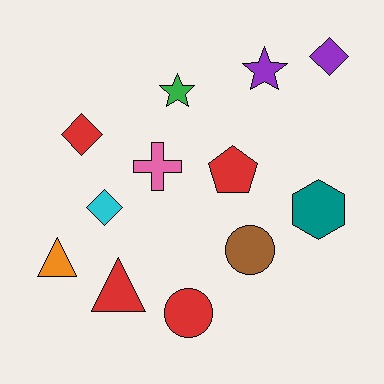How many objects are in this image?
There are 12 objects.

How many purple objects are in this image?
There are 2 purple objects.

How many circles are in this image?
There are 2 circles.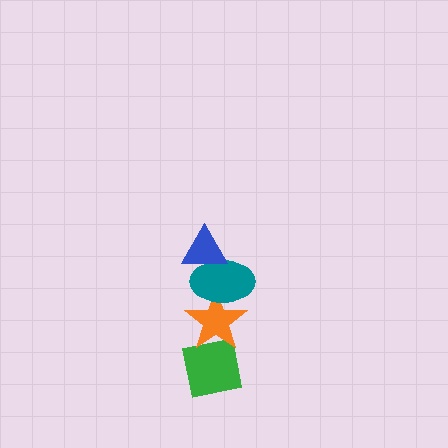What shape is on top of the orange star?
The teal ellipse is on top of the orange star.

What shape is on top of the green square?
The orange star is on top of the green square.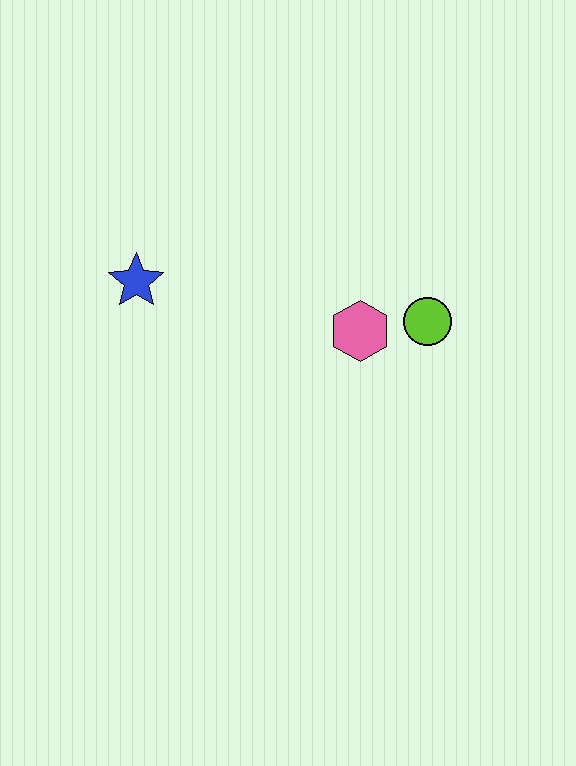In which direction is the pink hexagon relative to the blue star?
The pink hexagon is to the right of the blue star.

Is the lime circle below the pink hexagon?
No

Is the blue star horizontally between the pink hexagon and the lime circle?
No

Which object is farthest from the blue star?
The lime circle is farthest from the blue star.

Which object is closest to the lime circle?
The pink hexagon is closest to the lime circle.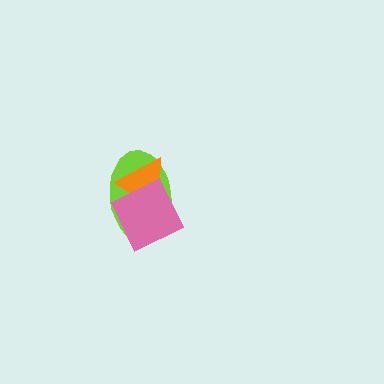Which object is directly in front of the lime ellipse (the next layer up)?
The orange triangle is directly in front of the lime ellipse.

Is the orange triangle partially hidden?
Yes, it is partially covered by another shape.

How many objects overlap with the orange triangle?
2 objects overlap with the orange triangle.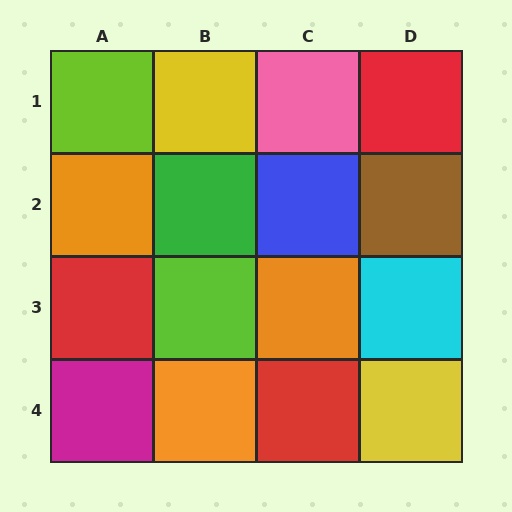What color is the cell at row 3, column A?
Red.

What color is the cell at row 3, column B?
Lime.